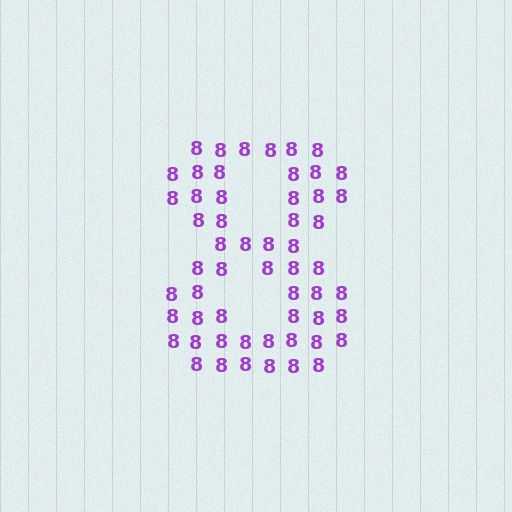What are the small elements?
The small elements are digit 8's.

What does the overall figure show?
The overall figure shows the digit 8.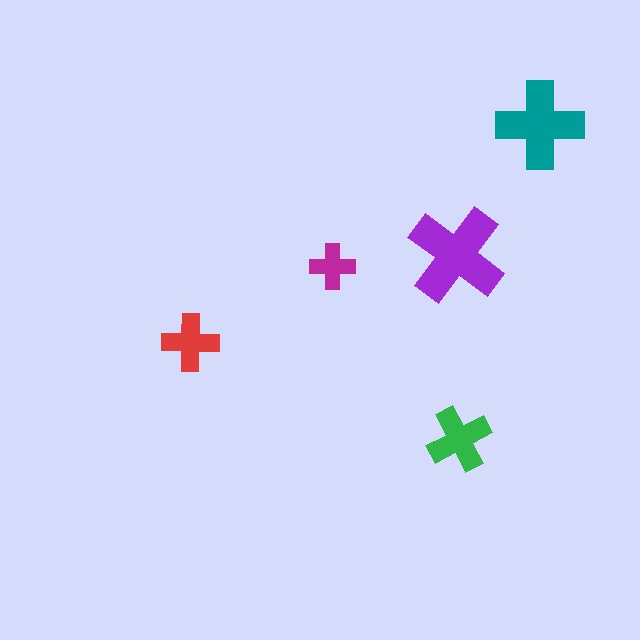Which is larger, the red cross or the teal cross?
The teal one.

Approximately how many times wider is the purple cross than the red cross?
About 1.5 times wider.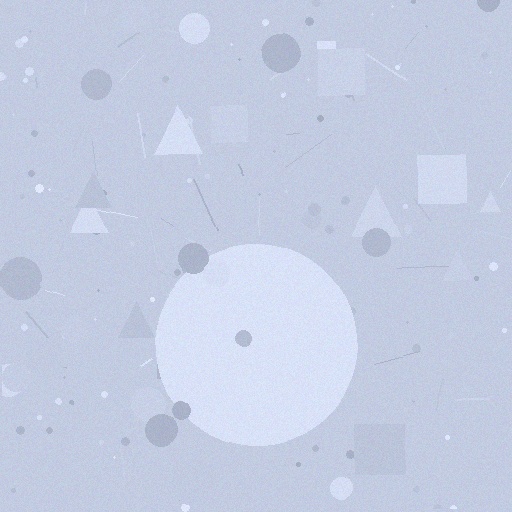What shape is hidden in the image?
A circle is hidden in the image.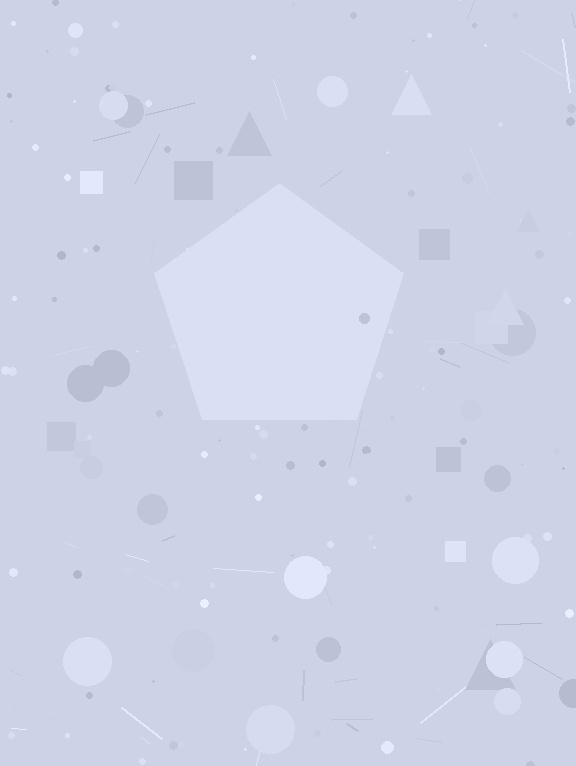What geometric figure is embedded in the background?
A pentagon is embedded in the background.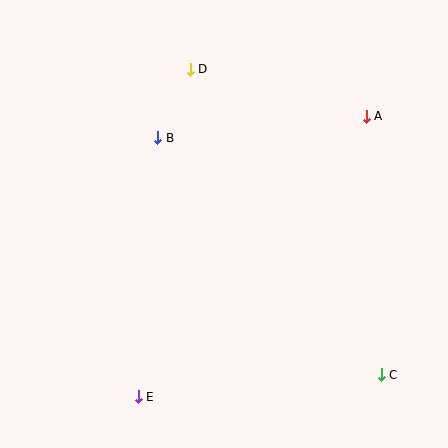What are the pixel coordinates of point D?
Point D is at (190, 69).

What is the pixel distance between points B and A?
The distance between B and A is 210 pixels.